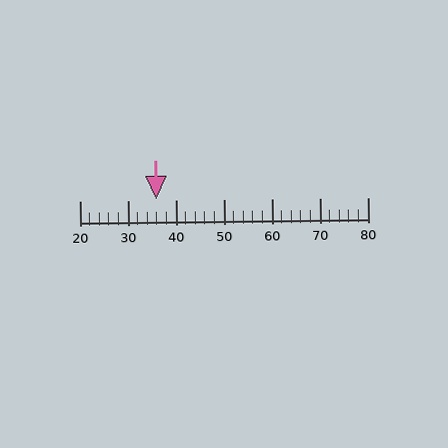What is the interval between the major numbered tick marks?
The major tick marks are spaced 10 units apart.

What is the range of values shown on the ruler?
The ruler shows values from 20 to 80.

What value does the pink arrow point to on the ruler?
The pink arrow points to approximately 36.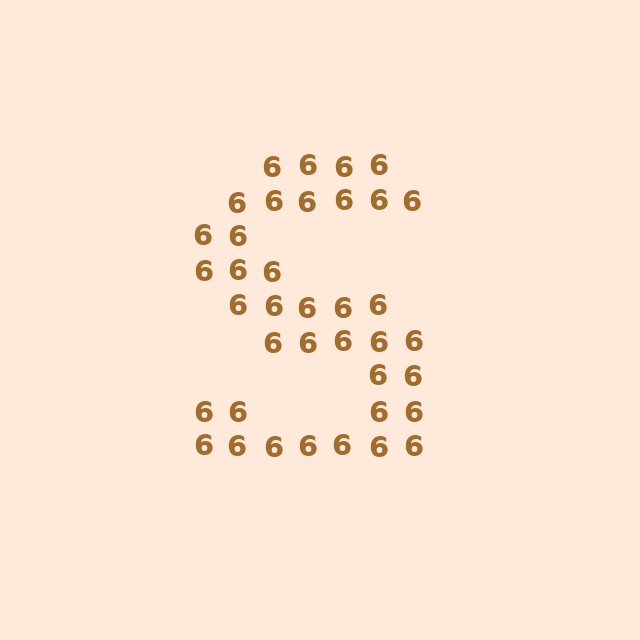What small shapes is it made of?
It is made of small digit 6's.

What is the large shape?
The large shape is the letter S.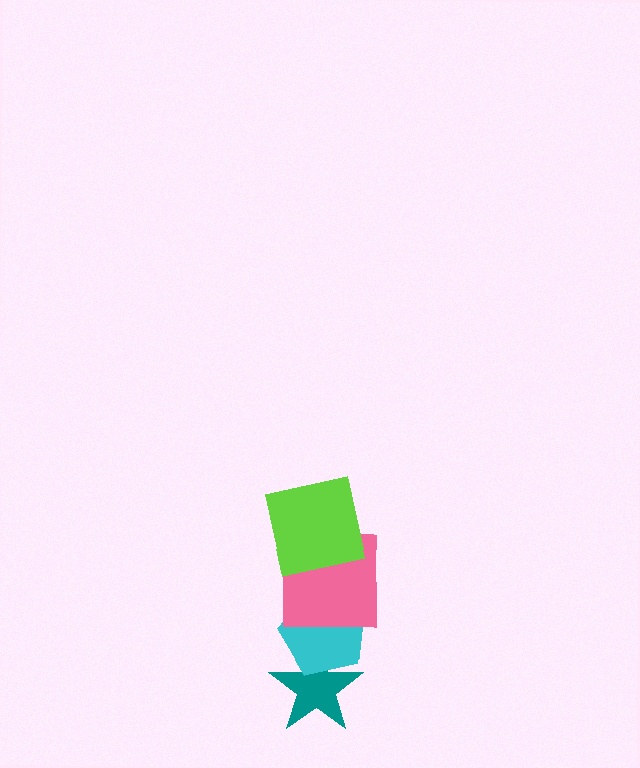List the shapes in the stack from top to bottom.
From top to bottom: the lime square, the pink square, the cyan pentagon, the teal star.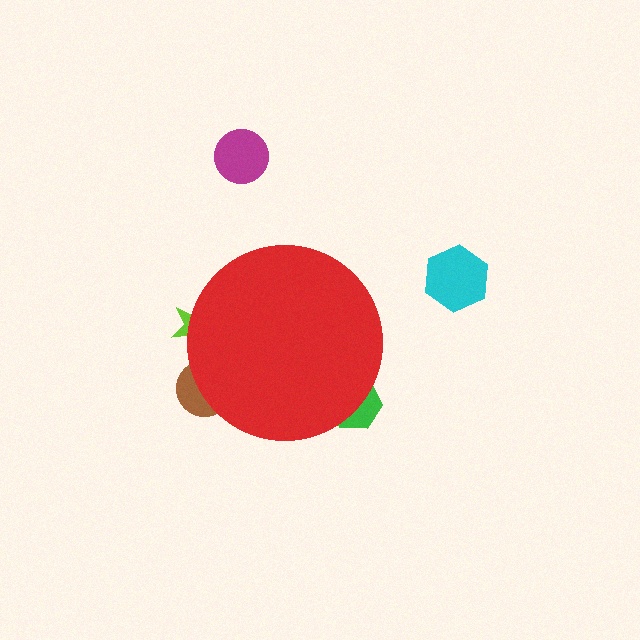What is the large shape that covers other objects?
A red circle.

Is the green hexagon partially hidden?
Yes, the green hexagon is partially hidden behind the red circle.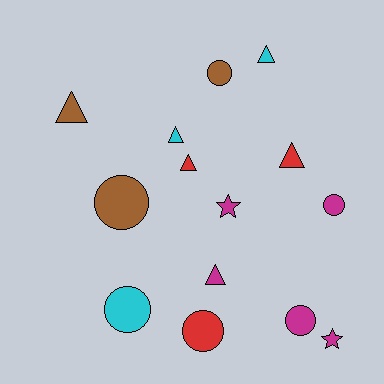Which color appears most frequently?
Magenta, with 5 objects.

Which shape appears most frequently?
Circle, with 6 objects.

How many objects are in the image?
There are 14 objects.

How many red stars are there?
There are no red stars.